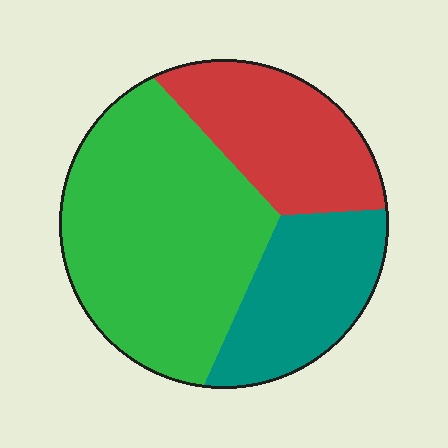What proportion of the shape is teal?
Teal covers about 25% of the shape.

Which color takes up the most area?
Green, at roughly 50%.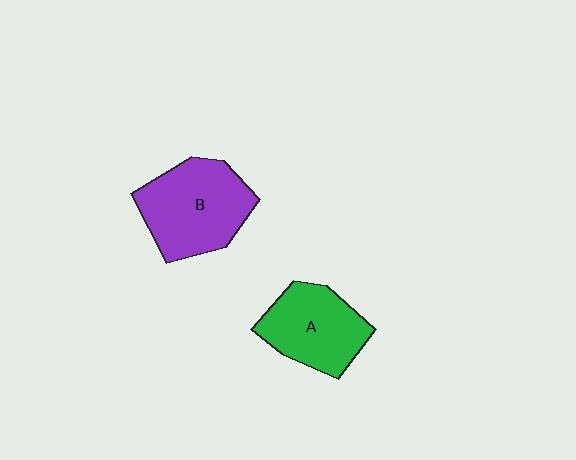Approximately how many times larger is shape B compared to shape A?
Approximately 1.2 times.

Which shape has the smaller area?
Shape A (green).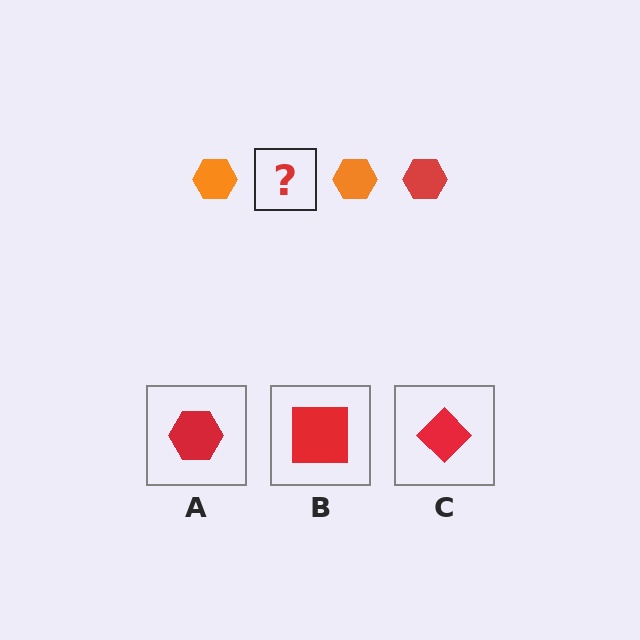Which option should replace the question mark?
Option A.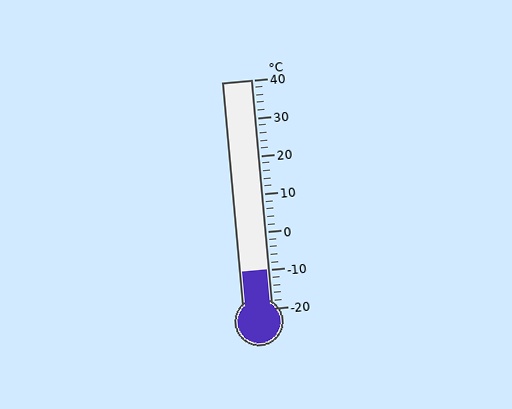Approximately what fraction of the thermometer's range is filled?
The thermometer is filled to approximately 15% of its range.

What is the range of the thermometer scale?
The thermometer scale ranges from -20°C to 40°C.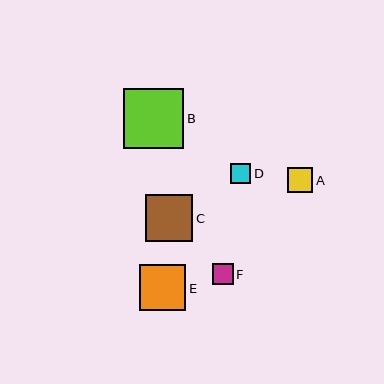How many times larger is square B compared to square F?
Square B is approximately 2.9 times the size of square F.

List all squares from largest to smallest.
From largest to smallest: B, C, E, A, F, D.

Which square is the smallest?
Square D is the smallest with a size of approximately 20 pixels.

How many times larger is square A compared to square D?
Square A is approximately 1.3 times the size of square D.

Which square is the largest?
Square B is the largest with a size of approximately 60 pixels.